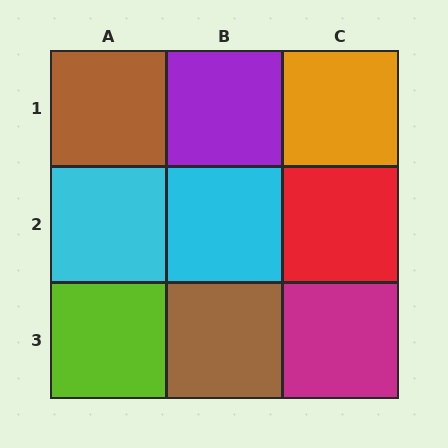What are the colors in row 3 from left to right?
Lime, brown, magenta.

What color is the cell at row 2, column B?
Cyan.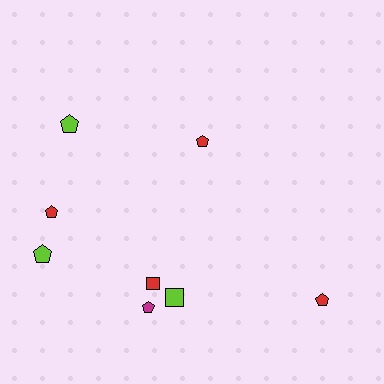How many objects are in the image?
There are 8 objects.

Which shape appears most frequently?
Pentagon, with 6 objects.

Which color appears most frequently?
Red, with 4 objects.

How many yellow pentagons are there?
There are no yellow pentagons.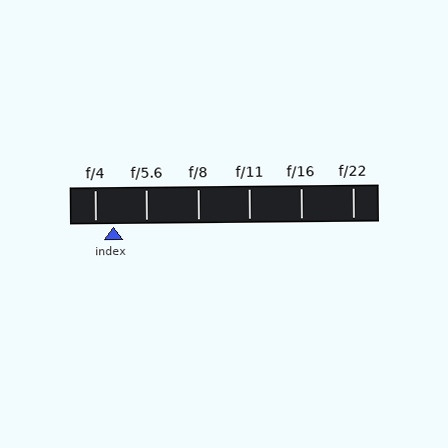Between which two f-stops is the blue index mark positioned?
The index mark is between f/4 and f/5.6.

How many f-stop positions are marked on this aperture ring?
There are 6 f-stop positions marked.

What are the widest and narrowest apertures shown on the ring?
The widest aperture shown is f/4 and the narrowest is f/22.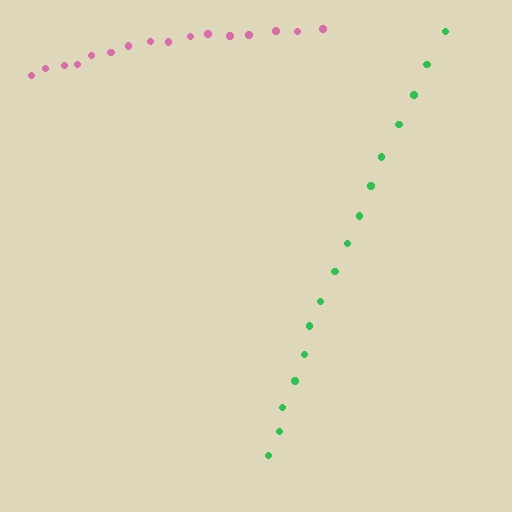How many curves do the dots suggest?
There are 2 distinct paths.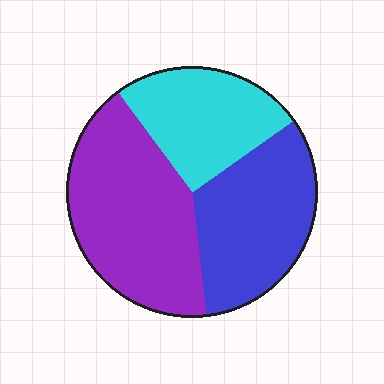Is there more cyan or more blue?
Blue.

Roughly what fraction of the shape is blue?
Blue takes up about one third (1/3) of the shape.